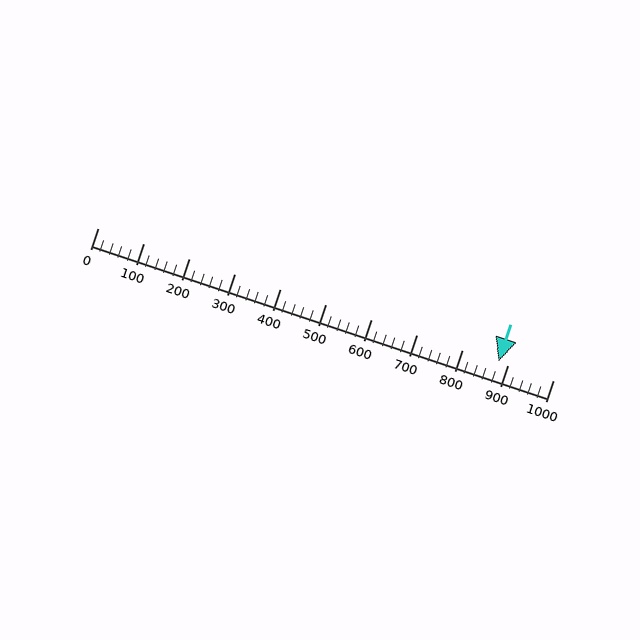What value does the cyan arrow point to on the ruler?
The cyan arrow points to approximately 880.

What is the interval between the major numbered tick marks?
The major tick marks are spaced 100 units apart.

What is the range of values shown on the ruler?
The ruler shows values from 0 to 1000.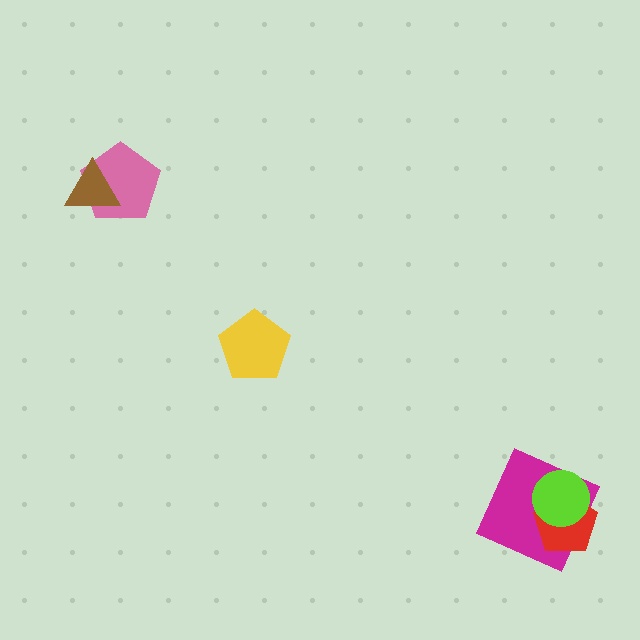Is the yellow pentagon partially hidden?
No, no other shape covers it.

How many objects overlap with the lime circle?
2 objects overlap with the lime circle.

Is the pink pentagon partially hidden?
Yes, it is partially covered by another shape.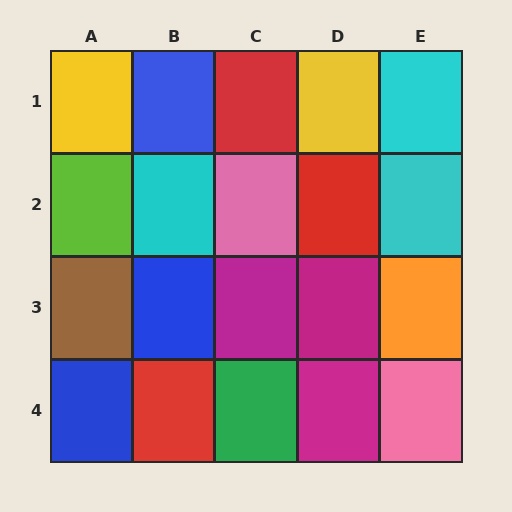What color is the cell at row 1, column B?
Blue.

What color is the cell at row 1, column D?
Yellow.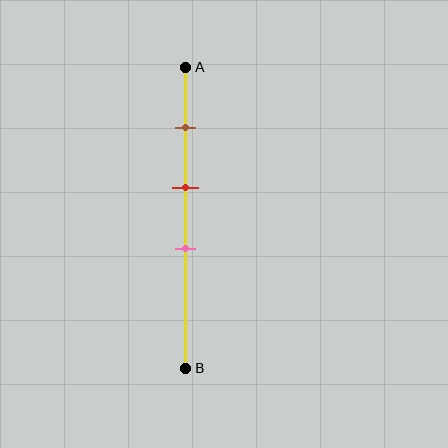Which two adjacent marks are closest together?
The red and pink marks are the closest adjacent pair.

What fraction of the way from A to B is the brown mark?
The brown mark is approximately 20% (0.2) of the way from A to B.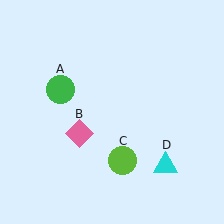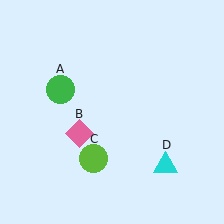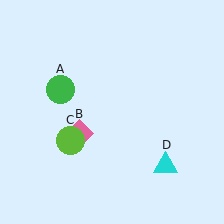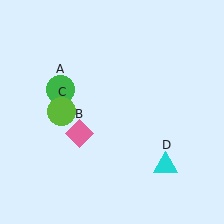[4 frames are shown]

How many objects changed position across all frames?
1 object changed position: lime circle (object C).